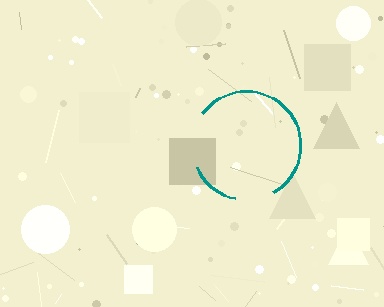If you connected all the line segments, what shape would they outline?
They would outline a circle.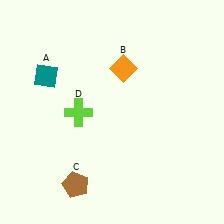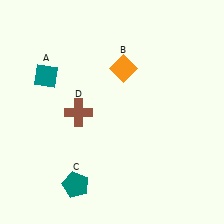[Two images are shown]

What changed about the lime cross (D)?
In Image 1, D is lime. In Image 2, it changed to brown.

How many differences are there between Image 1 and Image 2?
There are 2 differences between the two images.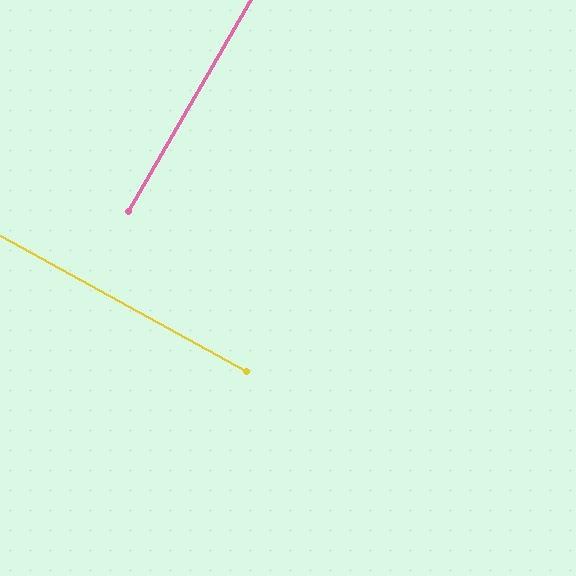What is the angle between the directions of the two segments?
Approximately 89 degrees.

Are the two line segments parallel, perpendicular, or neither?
Perpendicular — they meet at approximately 89°.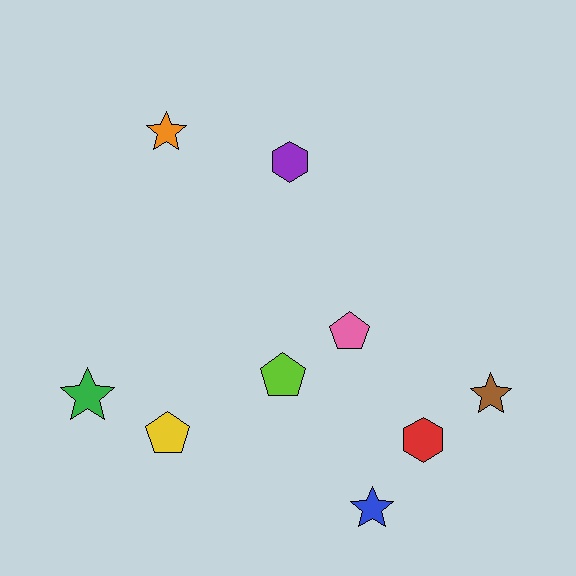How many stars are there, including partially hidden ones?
There are 4 stars.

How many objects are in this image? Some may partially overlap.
There are 9 objects.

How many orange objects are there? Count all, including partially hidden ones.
There is 1 orange object.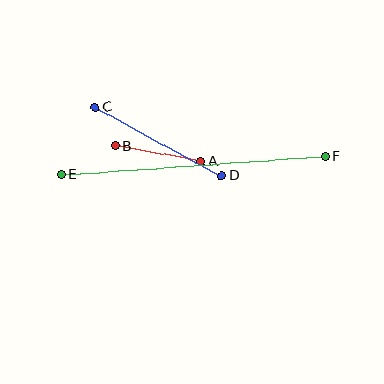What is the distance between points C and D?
The distance is approximately 144 pixels.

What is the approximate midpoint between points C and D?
The midpoint is at approximately (158, 142) pixels.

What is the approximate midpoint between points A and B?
The midpoint is at approximately (158, 154) pixels.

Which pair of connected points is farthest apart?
Points E and F are farthest apart.